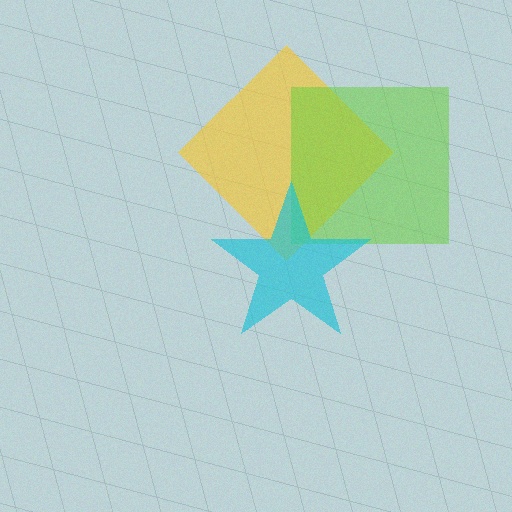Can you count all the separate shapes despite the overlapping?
Yes, there are 3 separate shapes.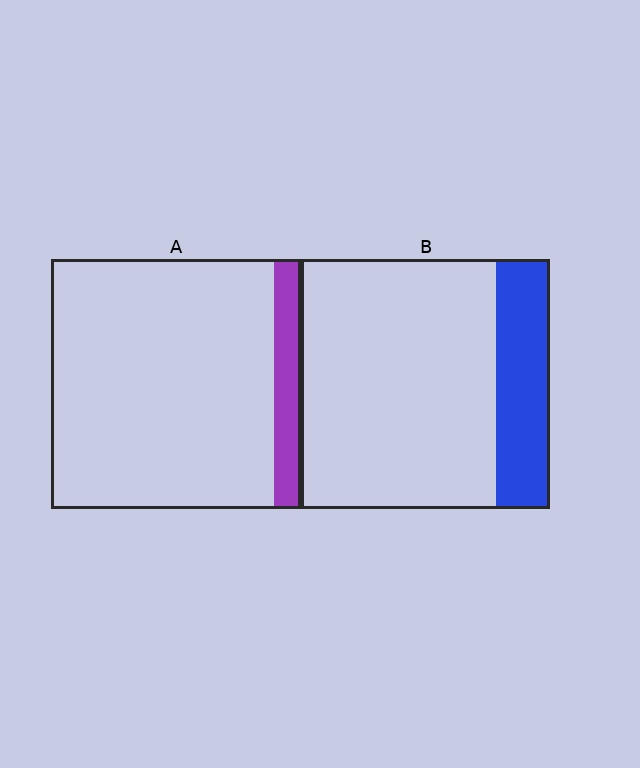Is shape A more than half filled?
No.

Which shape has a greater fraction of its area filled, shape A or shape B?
Shape B.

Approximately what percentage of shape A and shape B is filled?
A is approximately 10% and B is approximately 20%.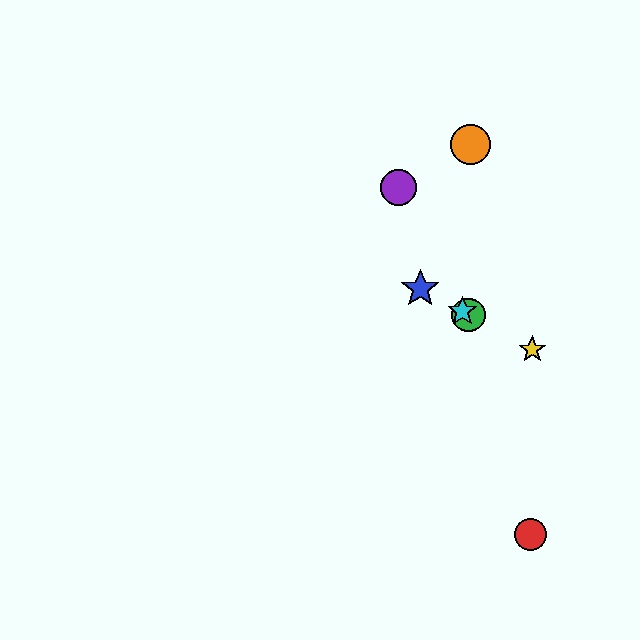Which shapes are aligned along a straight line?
The blue star, the green circle, the yellow star, the cyan star are aligned along a straight line.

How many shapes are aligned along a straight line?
4 shapes (the blue star, the green circle, the yellow star, the cyan star) are aligned along a straight line.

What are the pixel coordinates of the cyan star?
The cyan star is at (462, 311).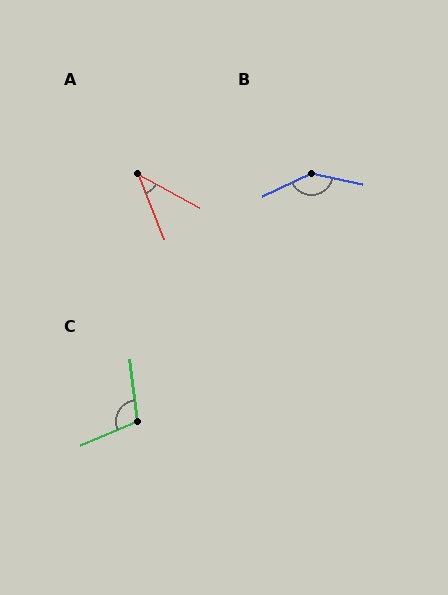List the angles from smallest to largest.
A (39°), C (106°), B (143°).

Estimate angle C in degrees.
Approximately 106 degrees.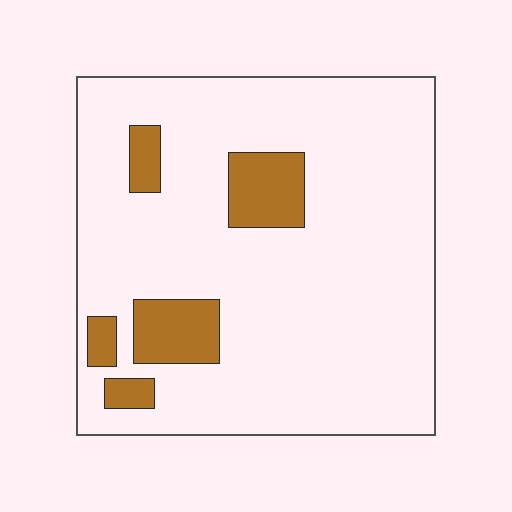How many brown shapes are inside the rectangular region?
5.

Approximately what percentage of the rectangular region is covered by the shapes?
Approximately 15%.